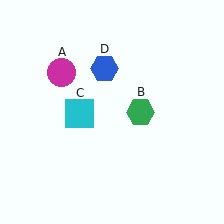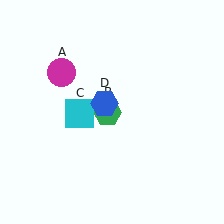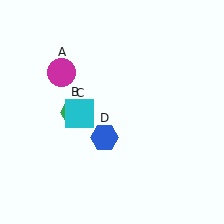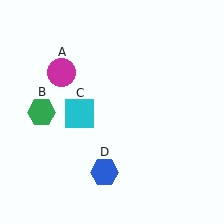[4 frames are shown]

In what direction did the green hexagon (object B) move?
The green hexagon (object B) moved left.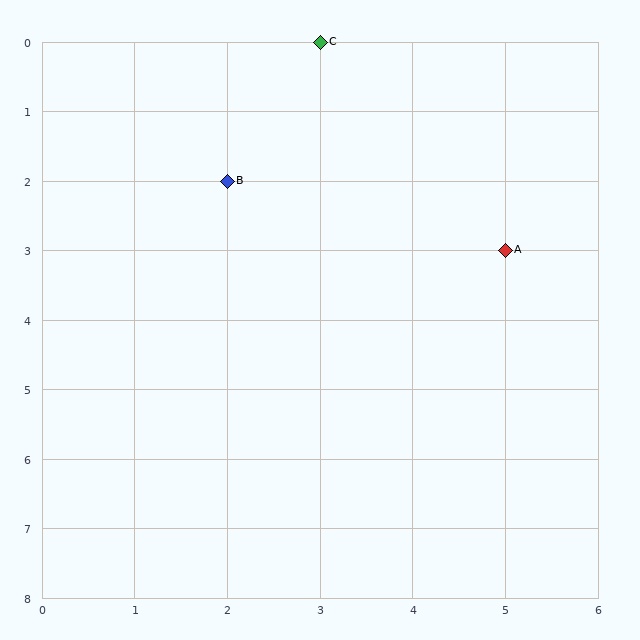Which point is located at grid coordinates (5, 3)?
Point A is at (5, 3).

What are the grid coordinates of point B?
Point B is at grid coordinates (2, 2).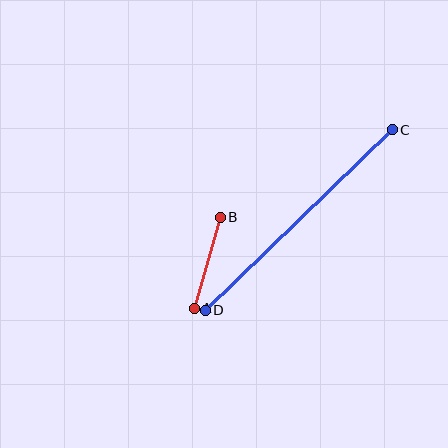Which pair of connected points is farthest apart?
Points C and D are farthest apart.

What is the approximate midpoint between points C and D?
The midpoint is at approximately (299, 220) pixels.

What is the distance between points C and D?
The distance is approximately 260 pixels.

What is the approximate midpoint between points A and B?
The midpoint is at approximately (207, 263) pixels.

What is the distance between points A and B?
The distance is approximately 95 pixels.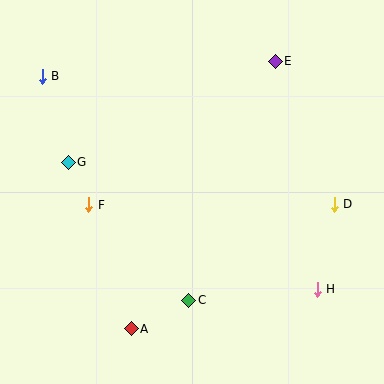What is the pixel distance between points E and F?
The distance between E and F is 235 pixels.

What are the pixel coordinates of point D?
Point D is at (334, 204).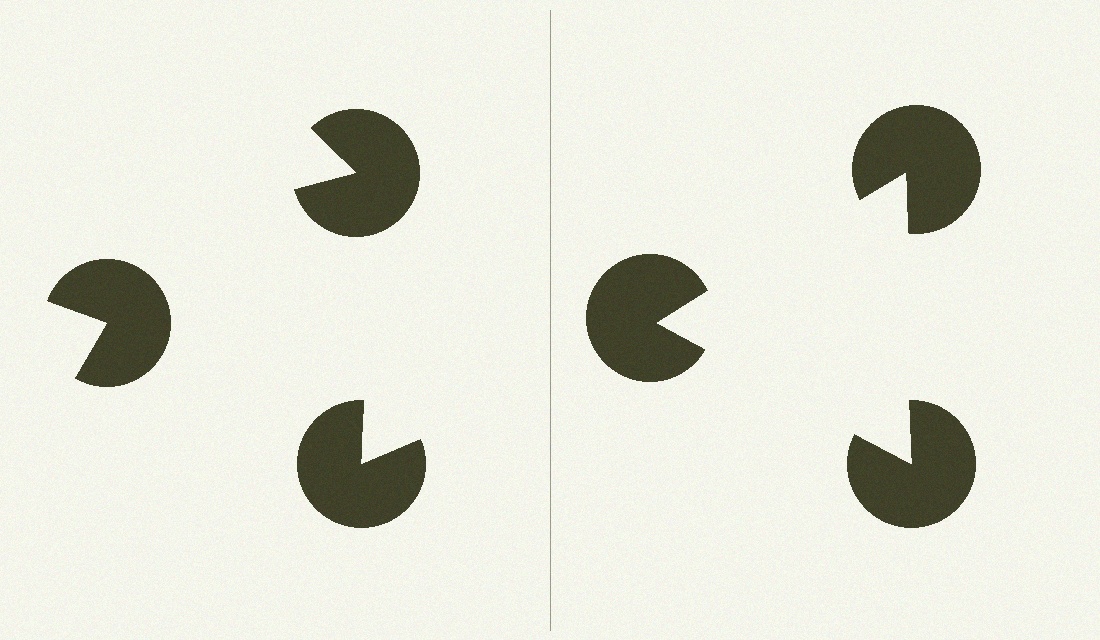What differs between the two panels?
The pac-man discs are positioned identically on both sides; only the wedge orientations differ. On the right they align to a triangle; on the left they are misaligned.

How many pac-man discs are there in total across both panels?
6 — 3 on each side.